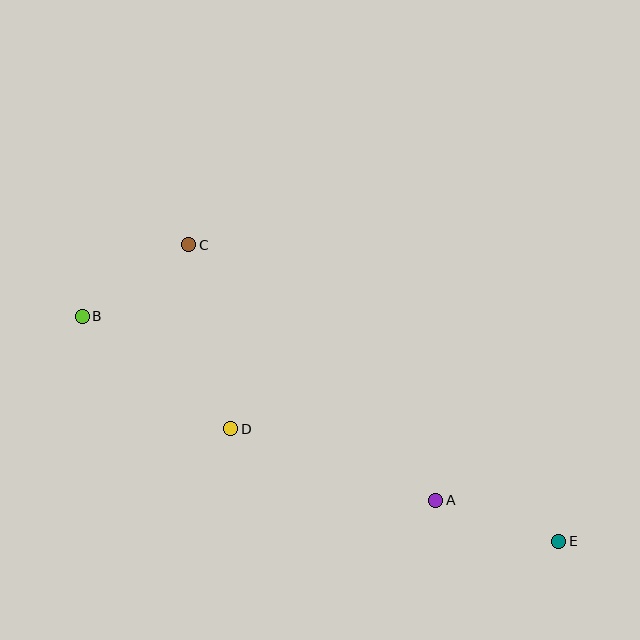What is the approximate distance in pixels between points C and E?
The distance between C and E is approximately 474 pixels.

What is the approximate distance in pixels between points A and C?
The distance between A and C is approximately 355 pixels.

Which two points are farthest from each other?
Points B and E are farthest from each other.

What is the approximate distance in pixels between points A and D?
The distance between A and D is approximately 217 pixels.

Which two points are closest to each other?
Points B and C are closest to each other.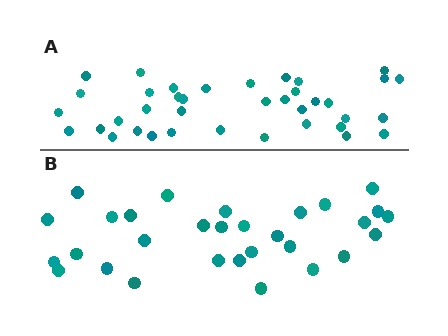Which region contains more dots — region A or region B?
Region A (the top region) has more dots.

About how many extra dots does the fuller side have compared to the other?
Region A has roughly 8 or so more dots than region B.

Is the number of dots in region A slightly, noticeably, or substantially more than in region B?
Region A has noticeably more, but not dramatically so. The ratio is roughly 1.3 to 1.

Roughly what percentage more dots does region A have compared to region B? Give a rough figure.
About 25% more.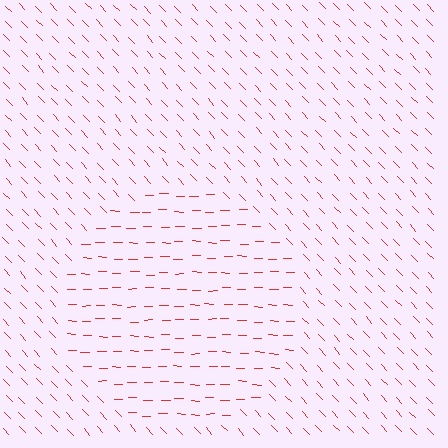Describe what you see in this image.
The image is filled with small red line segments. A circle region in the image has lines oriented differently from the surrounding lines, creating a visible texture boundary.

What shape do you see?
I see a circle.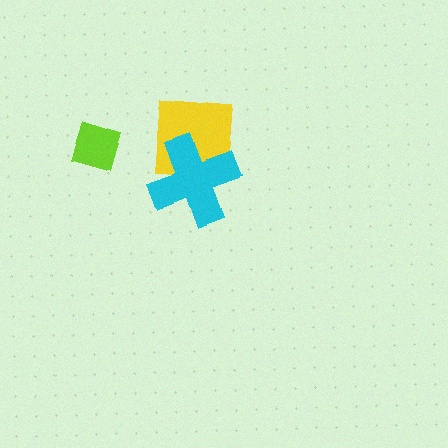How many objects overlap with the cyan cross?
1 object overlaps with the cyan cross.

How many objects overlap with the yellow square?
1 object overlaps with the yellow square.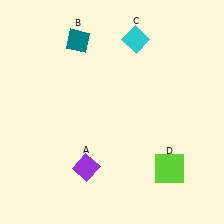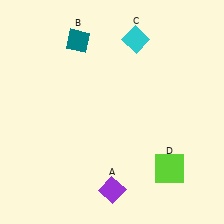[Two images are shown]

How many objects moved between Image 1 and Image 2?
1 object moved between the two images.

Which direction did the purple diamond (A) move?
The purple diamond (A) moved right.